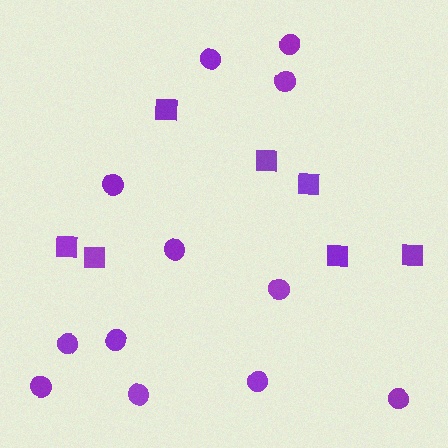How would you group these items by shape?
There are 2 groups: one group of circles (12) and one group of squares (7).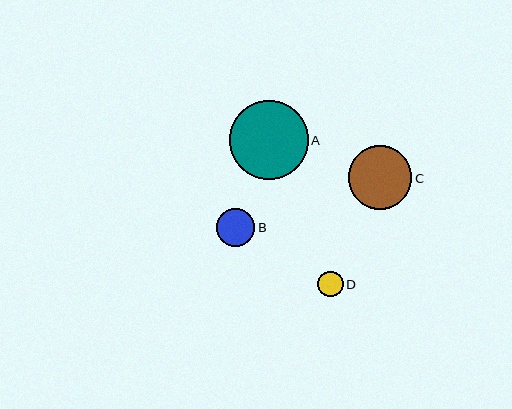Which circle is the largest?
Circle A is the largest with a size of approximately 79 pixels.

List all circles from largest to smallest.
From largest to smallest: A, C, B, D.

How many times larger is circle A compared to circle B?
Circle A is approximately 2.0 times the size of circle B.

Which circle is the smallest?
Circle D is the smallest with a size of approximately 26 pixels.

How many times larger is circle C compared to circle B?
Circle C is approximately 1.6 times the size of circle B.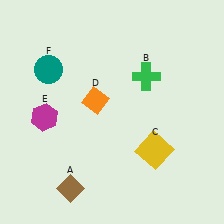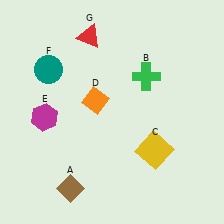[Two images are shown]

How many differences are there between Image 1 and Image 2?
There is 1 difference between the two images.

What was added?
A red triangle (G) was added in Image 2.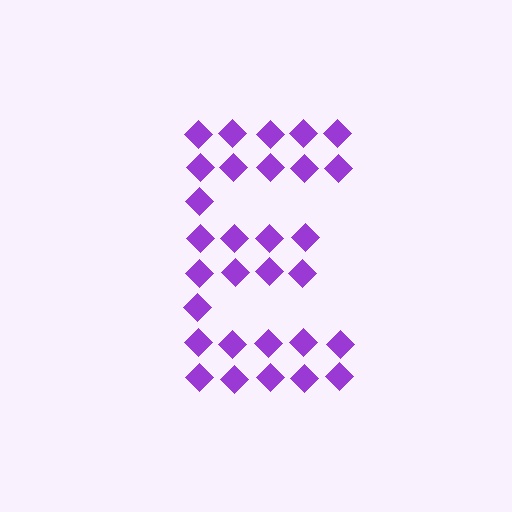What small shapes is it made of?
It is made of small diamonds.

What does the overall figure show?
The overall figure shows the letter E.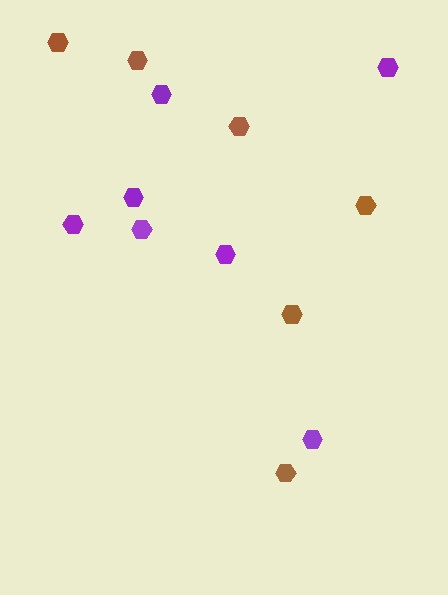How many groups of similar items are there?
There are 2 groups: one group of brown hexagons (6) and one group of purple hexagons (7).